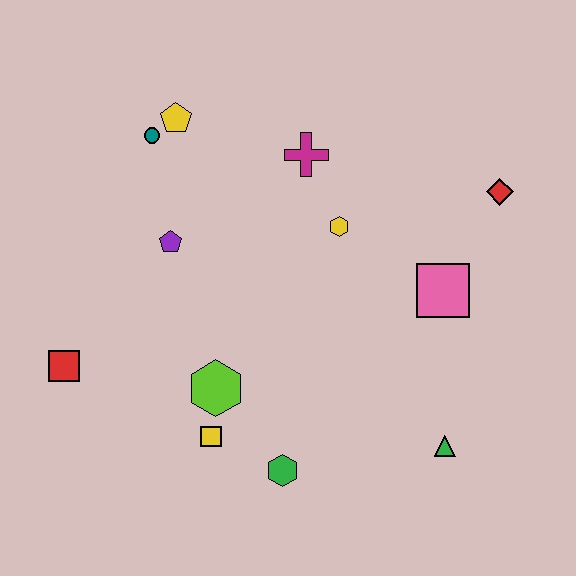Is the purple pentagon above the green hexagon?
Yes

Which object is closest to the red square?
The lime hexagon is closest to the red square.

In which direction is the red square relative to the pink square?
The red square is to the left of the pink square.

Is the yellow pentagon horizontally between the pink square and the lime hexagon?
No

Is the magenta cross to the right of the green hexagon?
Yes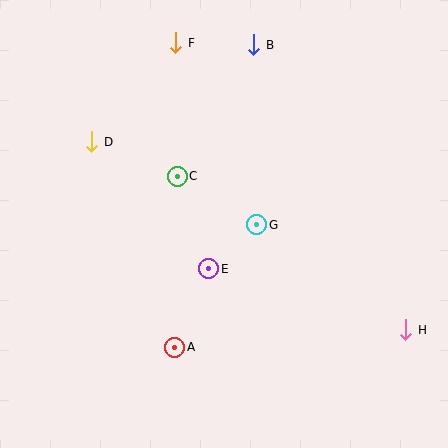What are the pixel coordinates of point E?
Point E is at (209, 269).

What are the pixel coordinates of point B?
Point B is at (254, 45).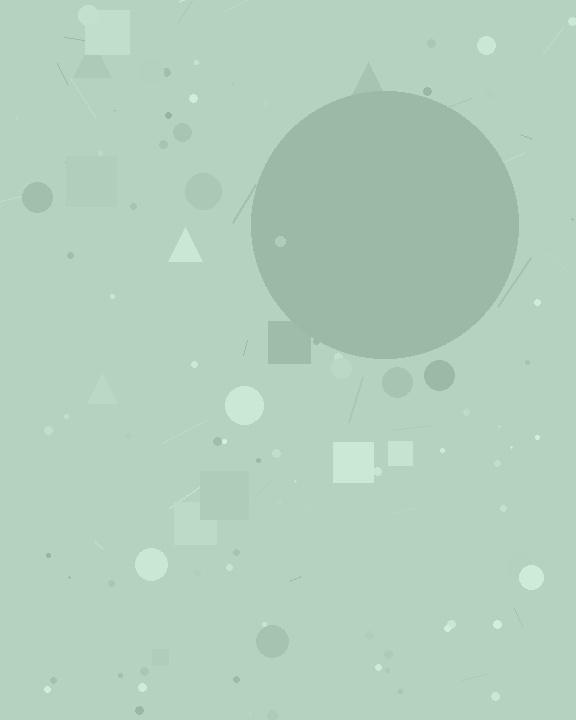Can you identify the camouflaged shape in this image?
The camouflaged shape is a circle.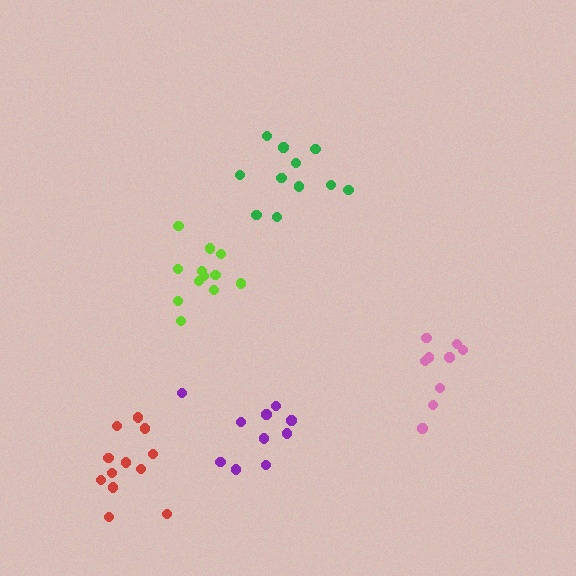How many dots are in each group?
Group 1: 9 dots, Group 2: 12 dots, Group 3: 12 dots, Group 4: 10 dots, Group 5: 11 dots (54 total).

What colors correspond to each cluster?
The clusters are colored: pink, lime, red, purple, green.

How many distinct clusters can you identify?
There are 5 distinct clusters.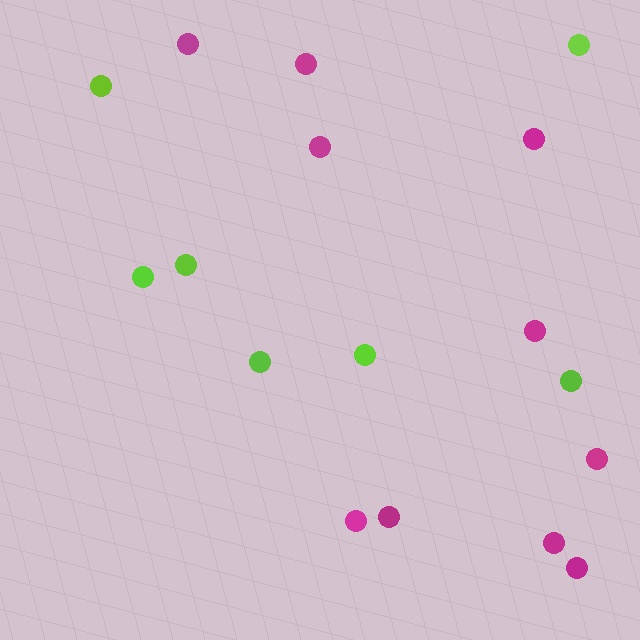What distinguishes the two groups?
There are 2 groups: one group of lime circles (7) and one group of magenta circles (10).